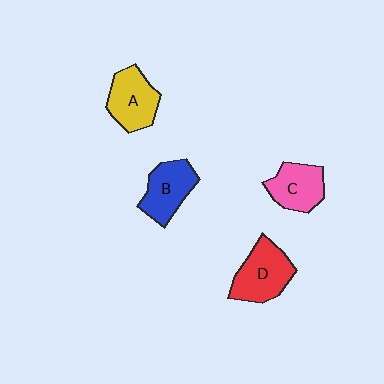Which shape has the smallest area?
Shape C (pink).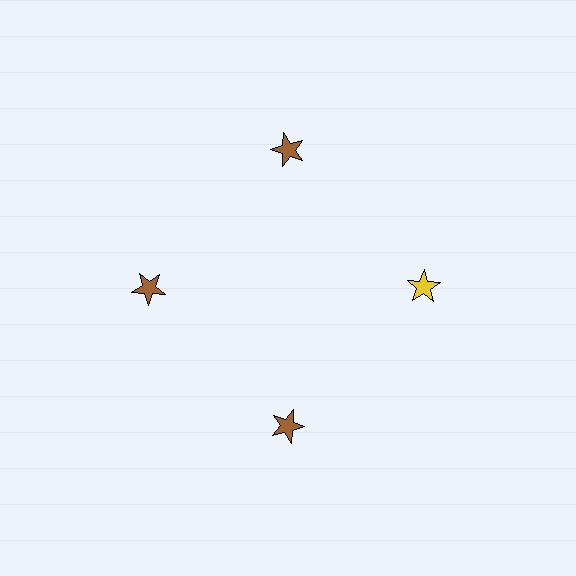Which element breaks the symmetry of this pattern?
The yellow star at roughly the 3 o'clock position breaks the symmetry. All other shapes are brown stars.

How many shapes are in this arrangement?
There are 4 shapes arranged in a ring pattern.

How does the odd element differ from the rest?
It has a different color: yellow instead of brown.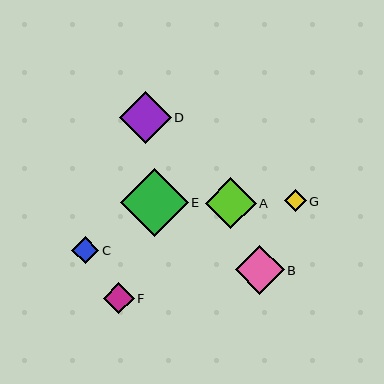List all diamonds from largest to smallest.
From largest to smallest: E, D, A, B, F, C, G.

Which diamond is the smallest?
Diamond G is the smallest with a size of approximately 21 pixels.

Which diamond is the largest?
Diamond E is the largest with a size of approximately 68 pixels.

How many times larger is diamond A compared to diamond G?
Diamond A is approximately 2.4 times the size of diamond G.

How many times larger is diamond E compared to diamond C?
Diamond E is approximately 2.5 times the size of diamond C.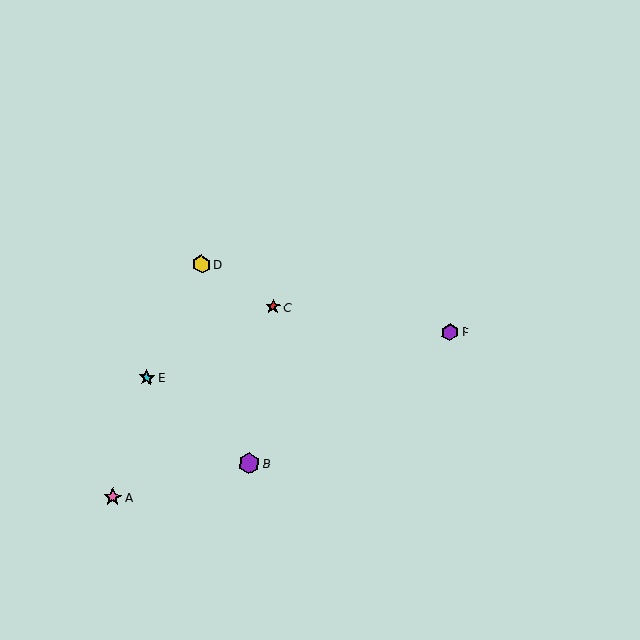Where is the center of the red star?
The center of the red star is at (273, 307).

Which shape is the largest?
The purple hexagon (labeled B) is the largest.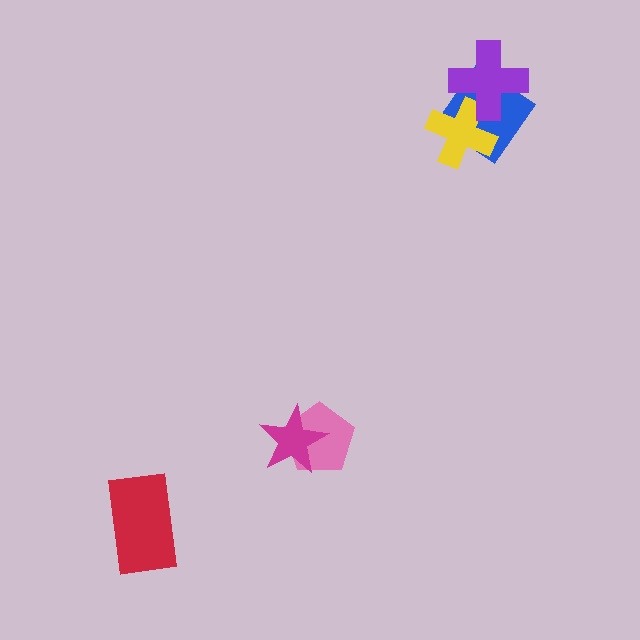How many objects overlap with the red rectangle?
0 objects overlap with the red rectangle.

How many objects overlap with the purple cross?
2 objects overlap with the purple cross.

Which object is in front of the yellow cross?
The purple cross is in front of the yellow cross.